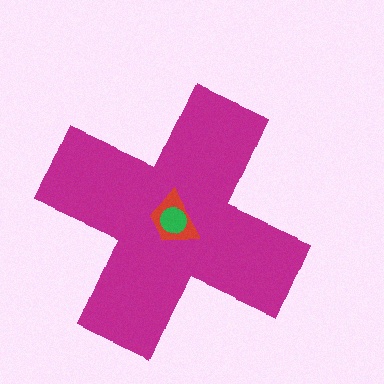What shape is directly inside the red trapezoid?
The green circle.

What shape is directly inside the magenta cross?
The red trapezoid.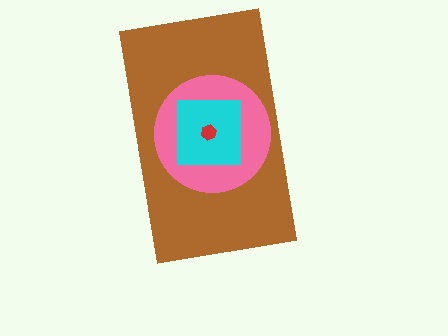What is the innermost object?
The red hexagon.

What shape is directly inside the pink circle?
The cyan square.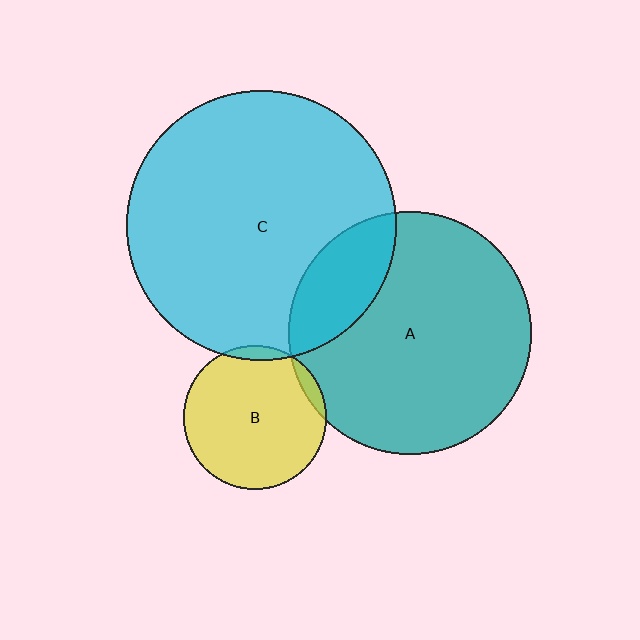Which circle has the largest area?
Circle C (cyan).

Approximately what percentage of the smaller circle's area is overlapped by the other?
Approximately 20%.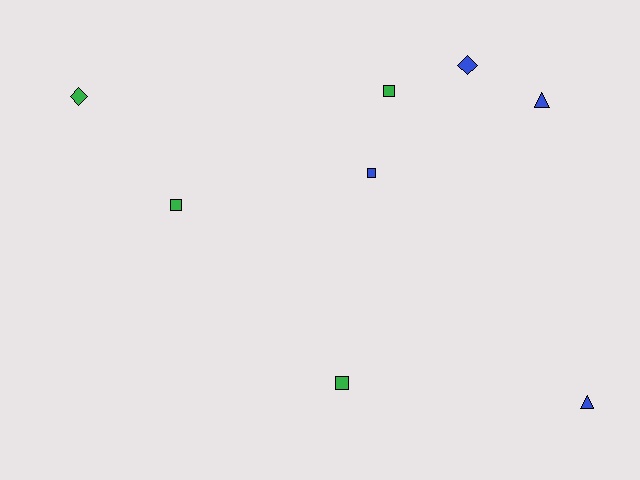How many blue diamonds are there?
There is 1 blue diamond.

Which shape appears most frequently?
Square, with 4 objects.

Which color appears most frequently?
Green, with 4 objects.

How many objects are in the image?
There are 8 objects.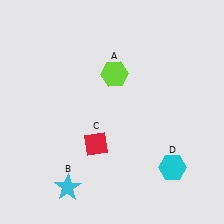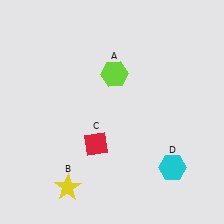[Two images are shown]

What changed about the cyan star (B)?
In Image 1, B is cyan. In Image 2, it changed to yellow.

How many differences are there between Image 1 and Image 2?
There is 1 difference between the two images.